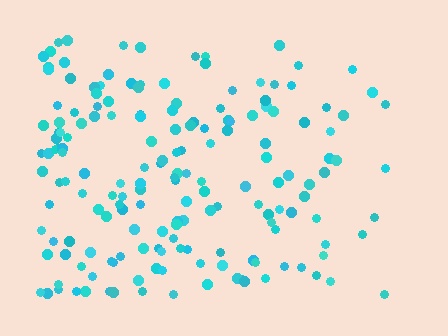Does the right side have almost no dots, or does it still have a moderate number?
Still a moderate number, just noticeably fewer than the left.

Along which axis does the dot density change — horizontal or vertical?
Horizontal.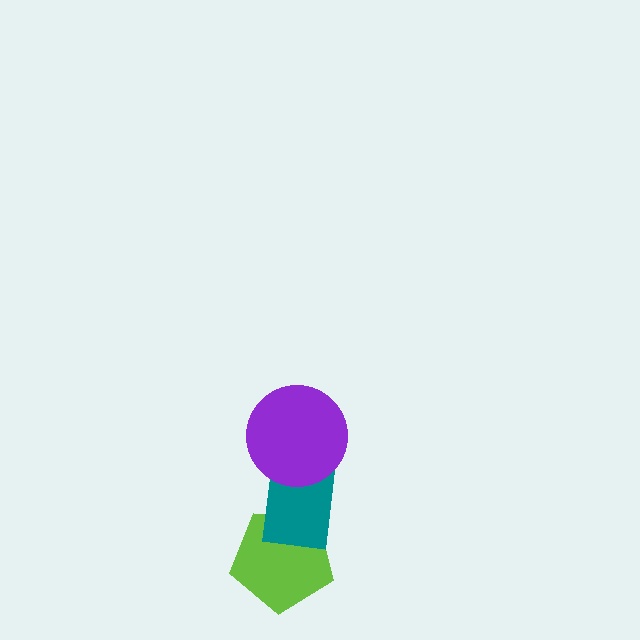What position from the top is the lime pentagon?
The lime pentagon is 3rd from the top.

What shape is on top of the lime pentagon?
The teal rectangle is on top of the lime pentagon.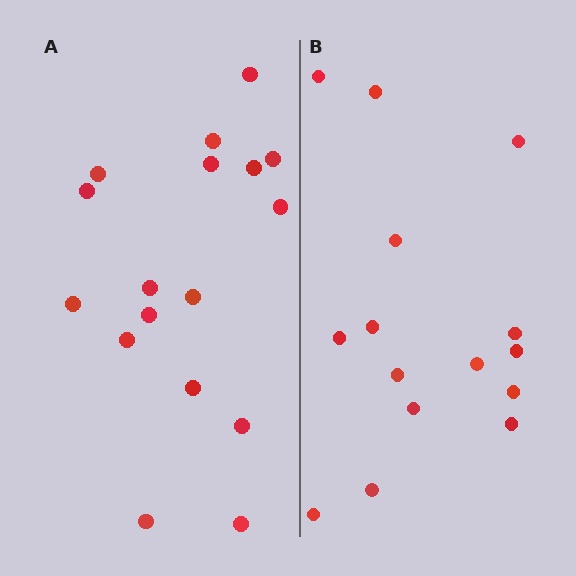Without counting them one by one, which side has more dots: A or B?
Region A (the left region) has more dots.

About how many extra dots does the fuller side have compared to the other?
Region A has just a few more — roughly 2 or 3 more dots than region B.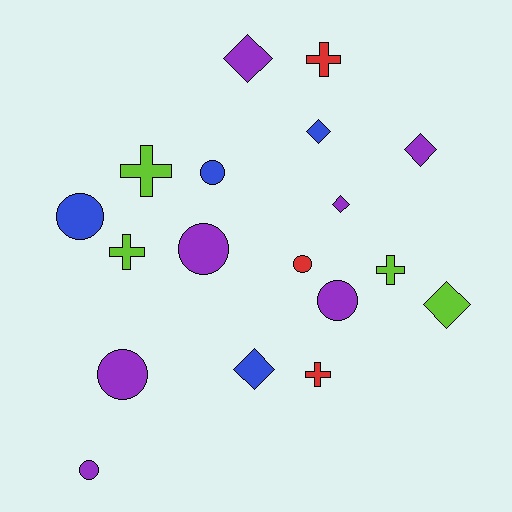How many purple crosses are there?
There are no purple crosses.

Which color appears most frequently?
Purple, with 7 objects.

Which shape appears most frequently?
Circle, with 7 objects.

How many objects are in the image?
There are 18 objects.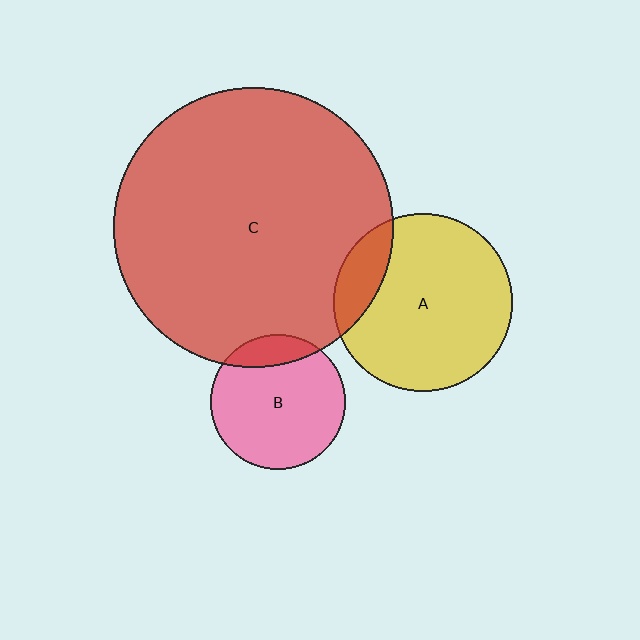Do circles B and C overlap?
Yes.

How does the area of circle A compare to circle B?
Approximately 1.7 times.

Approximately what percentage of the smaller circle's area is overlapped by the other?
Approximately 15%.